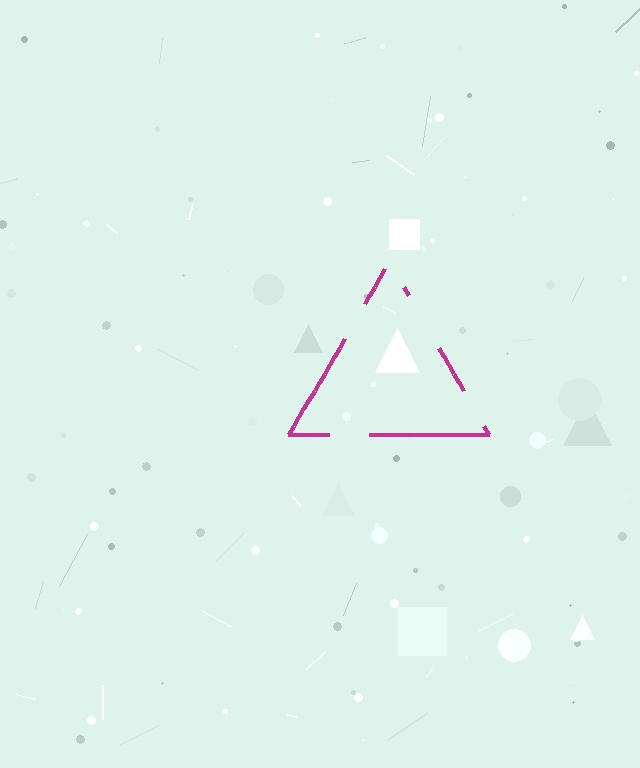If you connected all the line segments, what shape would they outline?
They would outline a triangle.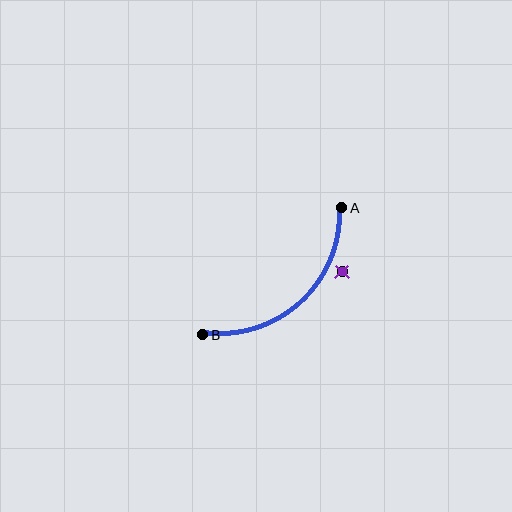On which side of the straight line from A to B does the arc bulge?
The arc bulges below and to the right of the straight line connecting A and B.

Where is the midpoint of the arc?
The arc midpoint is the point on the curve farthest from the straight line joining A and B. It sits below and to the right of that line.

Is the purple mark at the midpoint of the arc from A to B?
No — the purple mark does not lie on the arc at all. It sits slightly outside the curve.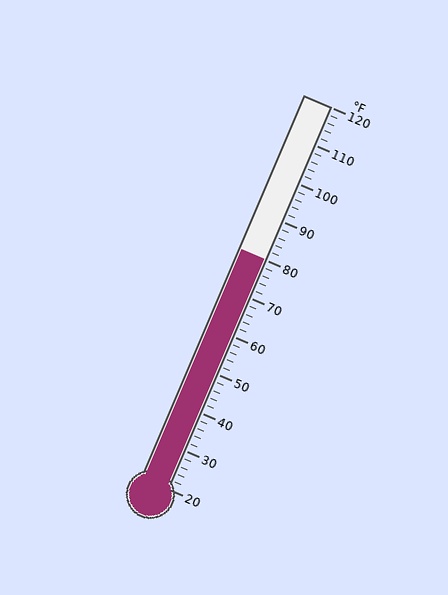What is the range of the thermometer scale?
The thermometer scale ranges from 20°F to 120°F.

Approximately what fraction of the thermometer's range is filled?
The thermometer is filled to approximately 60% of its range.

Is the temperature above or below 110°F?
The temperature is below 110°F.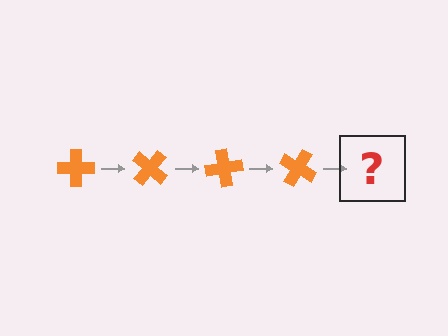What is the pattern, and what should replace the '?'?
The pattern is that the cross rotates 40 degrees each step. The '?' should be an orange cross rotated 160 degrees.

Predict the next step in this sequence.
The next step is an orange cross rotated 160 degrees.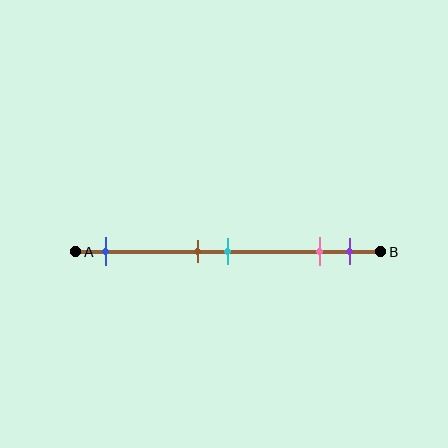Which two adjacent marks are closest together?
The brown and cyan marks are the closest adjacent pair.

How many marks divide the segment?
There are 5 marks dividing the segment.